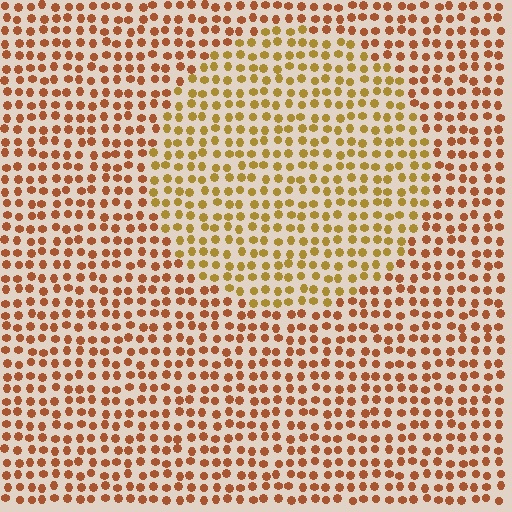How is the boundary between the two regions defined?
The boundary is defined purely by a slight shift in hue (about 28 degrees). Spacing, size, and orientation are identical on both sides.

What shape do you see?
I see a circle.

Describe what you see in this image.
The image is filled with small brown elements in a uniform arrangement. A circle-shaped region is visible where the elements are tinted to a slightly different hue, forming a subtle color boundary.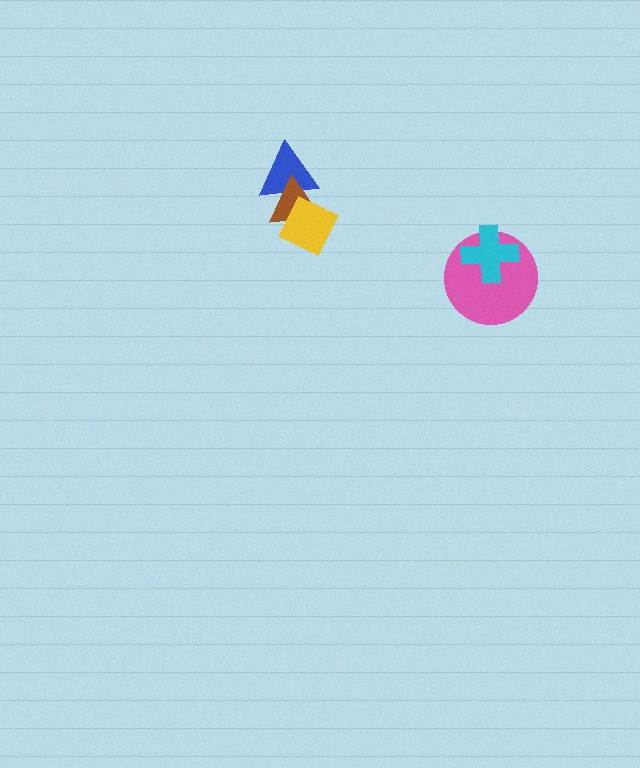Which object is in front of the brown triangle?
The yellow diamond is in front of the brown triangle.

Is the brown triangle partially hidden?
Yes, it is partially covered by another shape.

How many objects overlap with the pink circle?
1 object overlaps with the pink circle.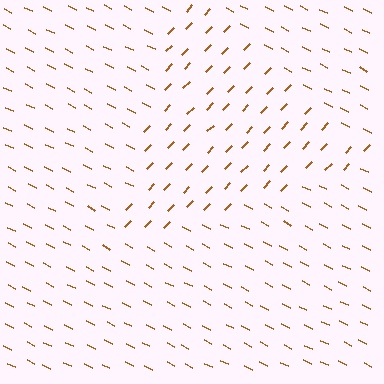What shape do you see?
I see a triangle.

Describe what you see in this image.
The image is filled with small brown line segments. A triangle region in the image has lines oriented differently from the surrounding lines, creating a visible texture boundary.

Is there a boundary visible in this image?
Yes, there is a texture boundary formed by a change in line orientation.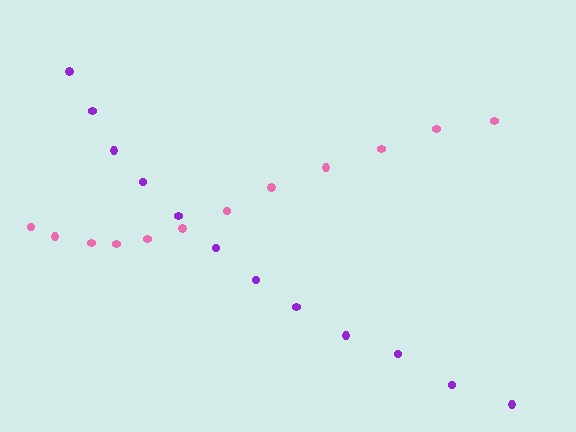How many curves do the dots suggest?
There are 2 distinct paths.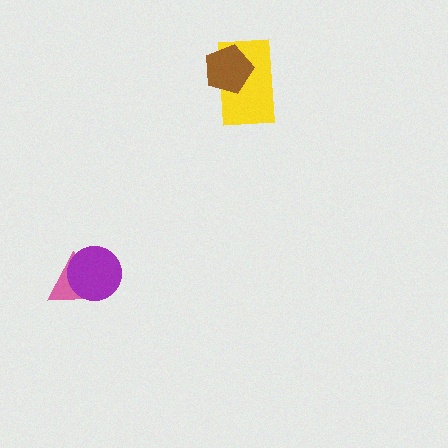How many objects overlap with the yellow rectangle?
1 object overlaps with the yellow rectangle.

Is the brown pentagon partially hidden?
No, no other shape covers it.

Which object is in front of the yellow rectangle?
The brown pentagon is in front of the yellow rectangle.